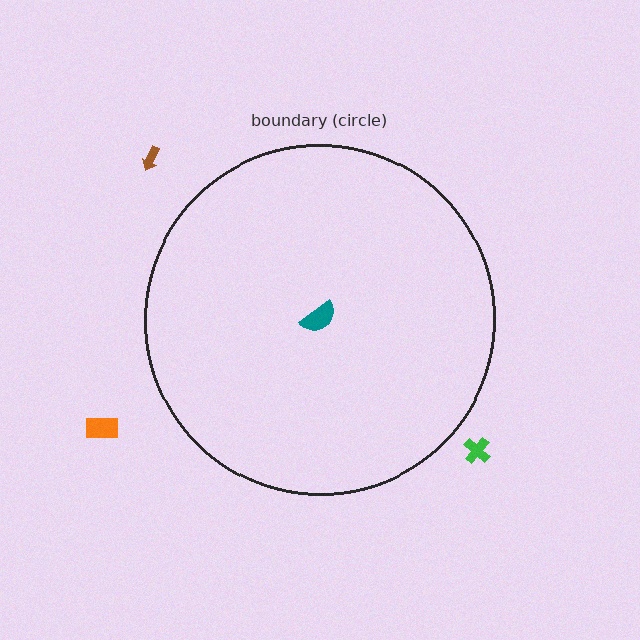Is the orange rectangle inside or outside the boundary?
Outside.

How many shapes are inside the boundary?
1 inside, 3 outside.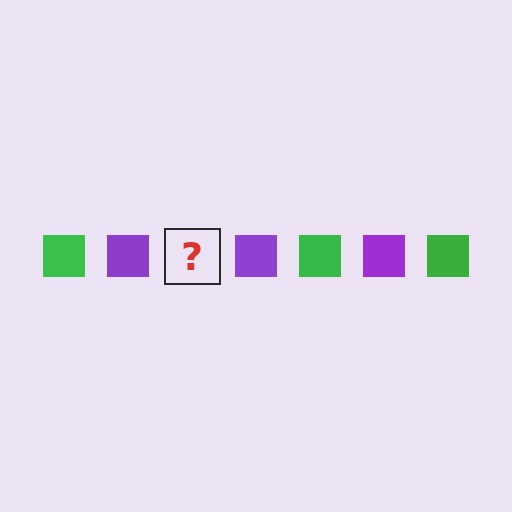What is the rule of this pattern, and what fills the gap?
The rule is that the pattern cycles through green, purple squares. The gap should be filled with a green square.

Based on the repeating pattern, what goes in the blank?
The blank should be a green square.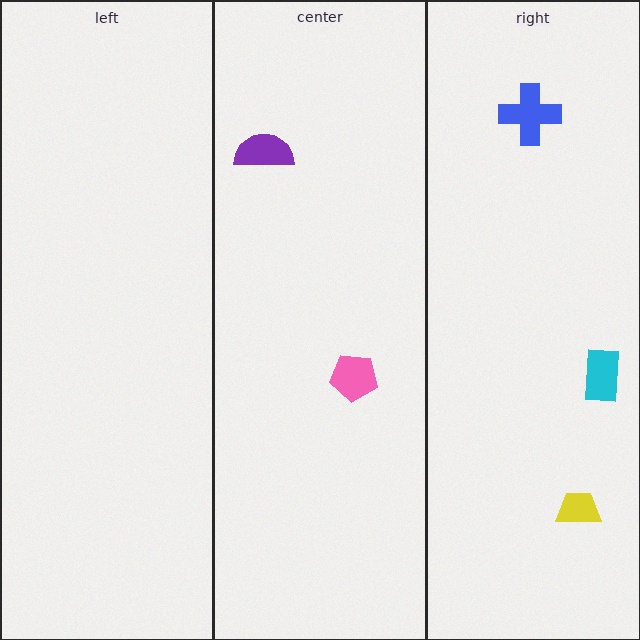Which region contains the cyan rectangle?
The right region.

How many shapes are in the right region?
3.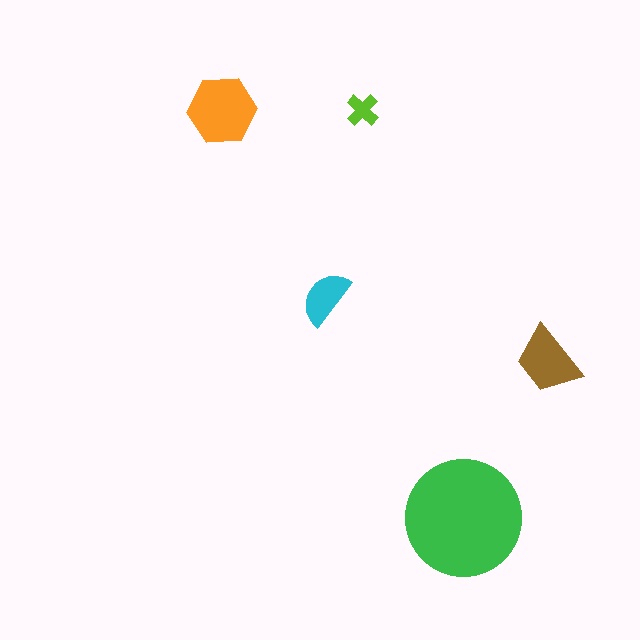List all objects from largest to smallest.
The green circle, the orange hexagon, the brown trapezoid, the cyan semicircle, the lime cross.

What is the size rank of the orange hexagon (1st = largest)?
2nd.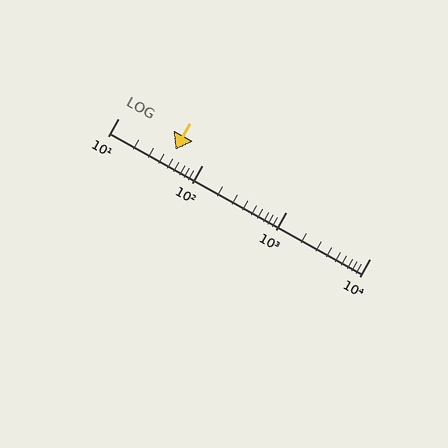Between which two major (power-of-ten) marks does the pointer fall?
The pointer is between 10 and 100.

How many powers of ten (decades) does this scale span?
The scale spans 3 decades, from 10 to 10000.